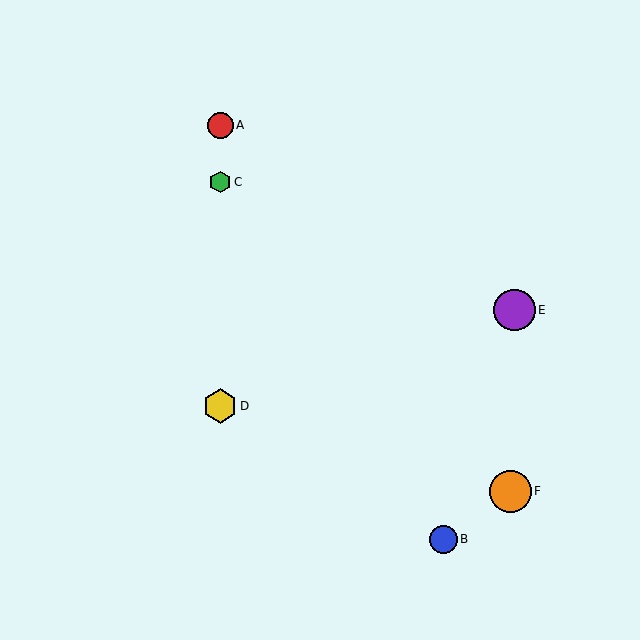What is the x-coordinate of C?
Object C is at x≈220.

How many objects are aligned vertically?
3 objects (A, C, D) are aligned vertically.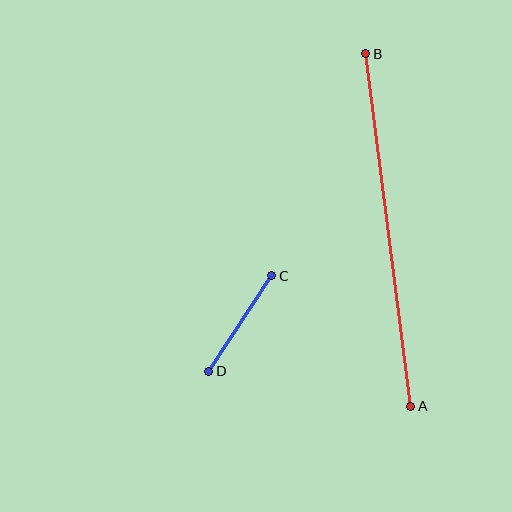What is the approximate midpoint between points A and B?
The midpoint is at approximately (388, 230) pixels.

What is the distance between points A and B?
The distance is approximately 356 pixels.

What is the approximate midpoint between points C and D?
The midpoint is at approximately (240, 324) pixels.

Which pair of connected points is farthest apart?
Points A and B are farthest apart.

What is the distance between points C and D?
The distance is approximately 115 pixels.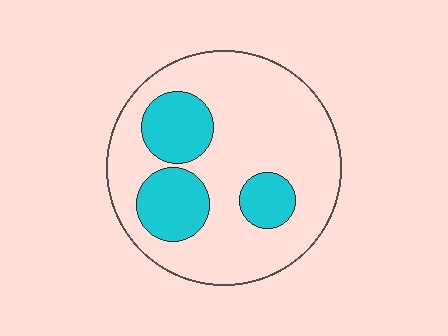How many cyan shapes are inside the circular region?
3.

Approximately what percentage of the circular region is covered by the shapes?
Approximately 25%.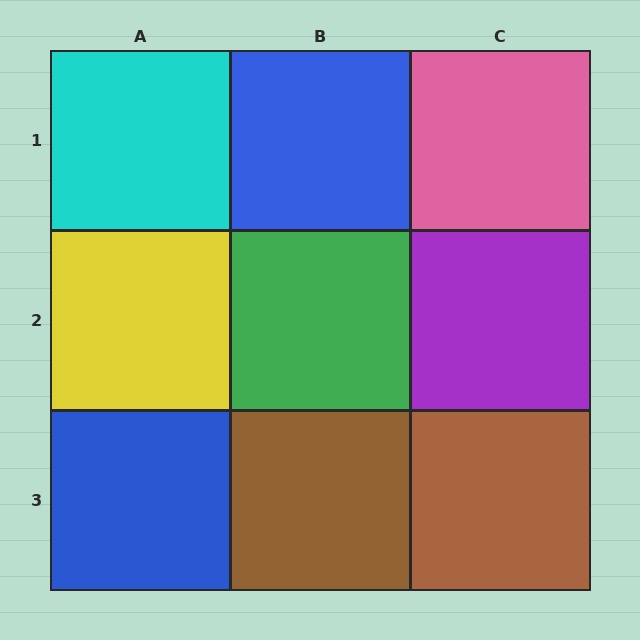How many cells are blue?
2 cells are blue.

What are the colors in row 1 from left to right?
Cyan, blue, pink.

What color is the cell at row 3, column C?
Brown.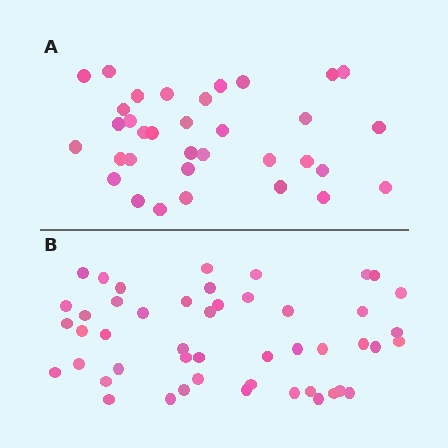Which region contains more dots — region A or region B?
Region B (the bottom region) has more dots.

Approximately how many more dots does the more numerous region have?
Region B has approximately 15 more dots than region A.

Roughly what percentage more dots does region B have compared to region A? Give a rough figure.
About 40% more.